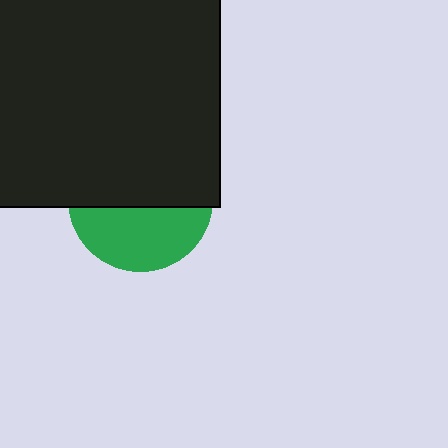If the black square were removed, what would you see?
You would see the complete green circle.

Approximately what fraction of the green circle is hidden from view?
Roughly 57% of the green circle is hidden behind the black square.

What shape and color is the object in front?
The object in front is a black square.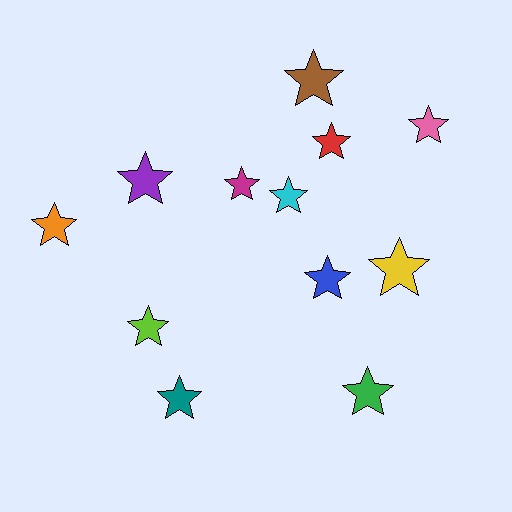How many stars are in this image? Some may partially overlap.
There are 12 stars.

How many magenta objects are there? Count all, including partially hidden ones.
There is 1 magenta object.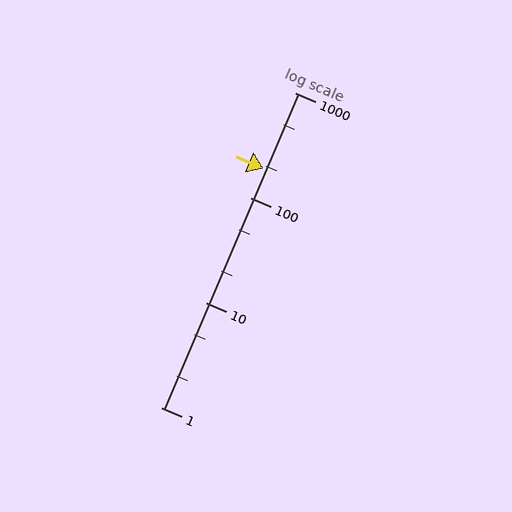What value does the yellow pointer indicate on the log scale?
The pointer indicates approximately 190.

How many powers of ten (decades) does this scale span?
The scale spans 3 decades, from 1 to 1000.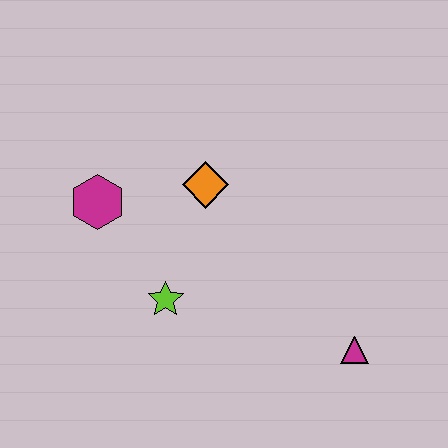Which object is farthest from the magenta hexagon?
The magenta triangle is farthest from the magenta hexagon.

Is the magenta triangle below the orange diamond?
Yes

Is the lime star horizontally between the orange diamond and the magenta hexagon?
Yes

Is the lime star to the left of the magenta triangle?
Yes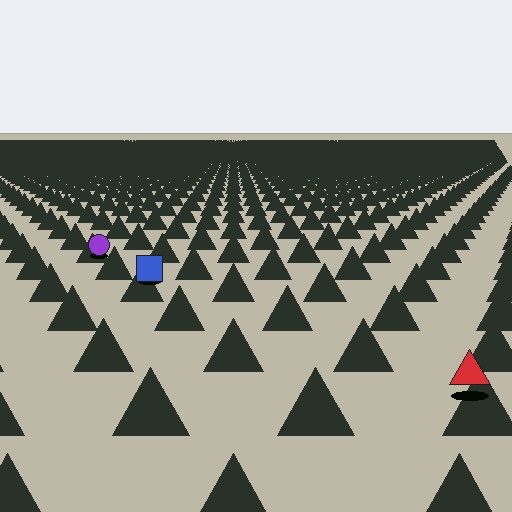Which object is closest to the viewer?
The red triangle is closest. The texture marks near it are larger and more spread out.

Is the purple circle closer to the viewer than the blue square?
No. The blue square is closer — you can tell from the texture gradient: the ground texture is coarser near it.